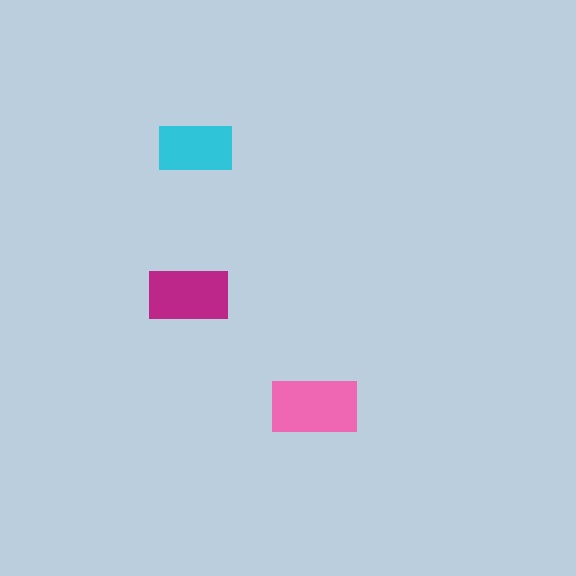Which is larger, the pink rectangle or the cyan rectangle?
The pink one.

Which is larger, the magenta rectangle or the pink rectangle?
The pink one.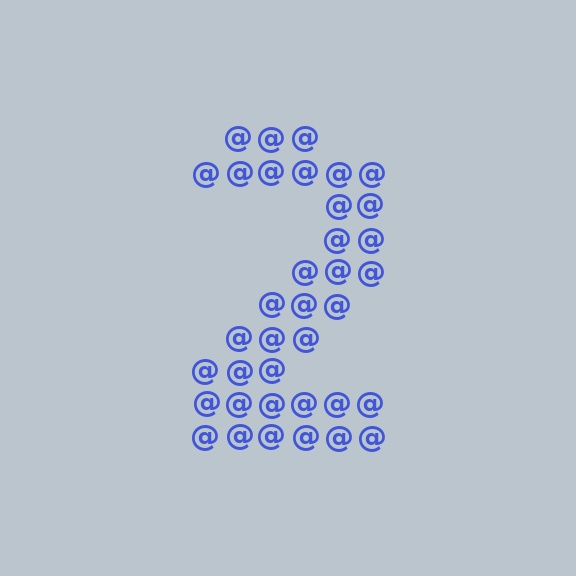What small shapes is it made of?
It is made of small at signs.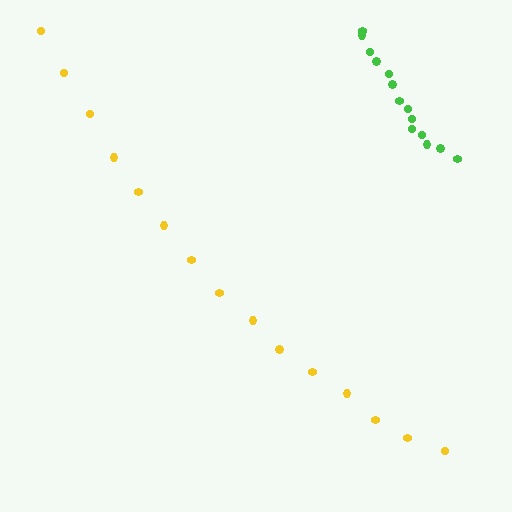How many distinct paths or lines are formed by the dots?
There are 2 distinct paths.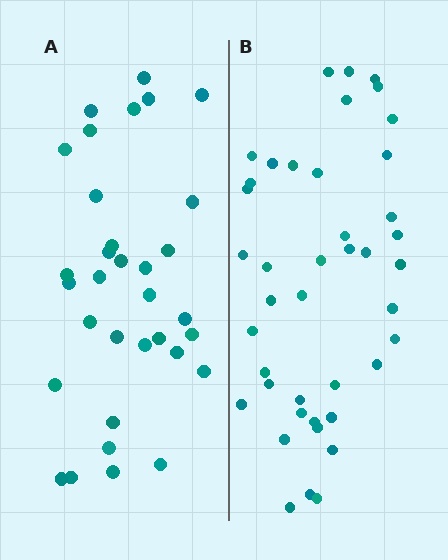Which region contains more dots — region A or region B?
Region B (the right region) has more dots.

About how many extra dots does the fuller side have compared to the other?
Region B has roughly 8 or so more dots than region A.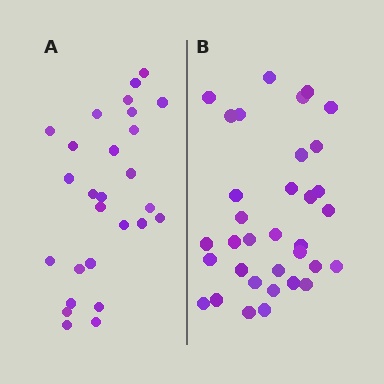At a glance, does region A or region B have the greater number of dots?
Region B (the right region) has more dots.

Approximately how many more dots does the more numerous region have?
Region B has roughly 8 or so more dots than region A.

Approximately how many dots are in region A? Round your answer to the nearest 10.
About 30 dots. (The exact count is 27, which rounds to 30.)